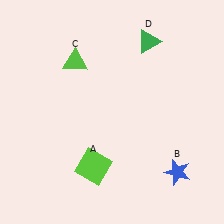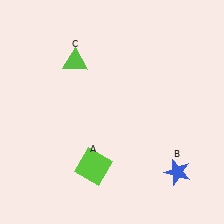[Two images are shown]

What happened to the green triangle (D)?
The green triangle (D) was removed in Image 2. It was in the top-right area of Image 1.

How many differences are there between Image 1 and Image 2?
There is 1 difference between the two images.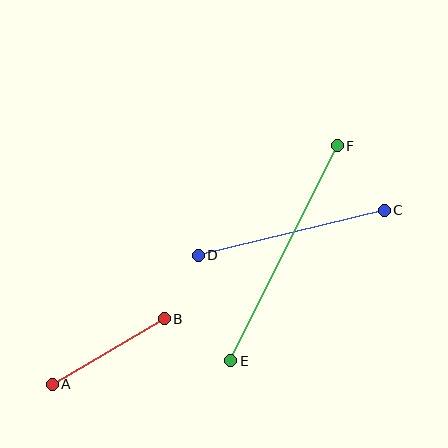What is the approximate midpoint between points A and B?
The midpoint is at approximately (108, 351) pixels.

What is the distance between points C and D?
The distance is approximately 191 pixels.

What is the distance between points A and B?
The distance is approximately 129 pixels.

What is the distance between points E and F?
The distance is approximately 240 pixels.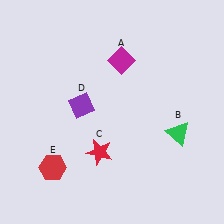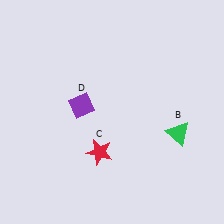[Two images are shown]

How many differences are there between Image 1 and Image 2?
There are 2 differences between the two images.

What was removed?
The magenta diamond (A), the red hexagon (E) were removed in Image 2.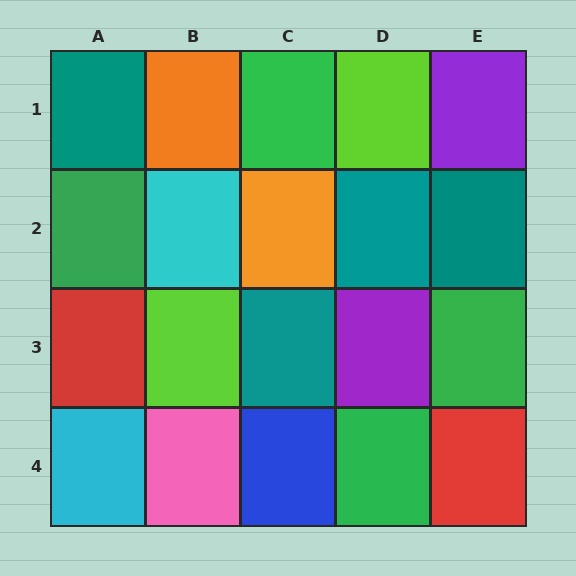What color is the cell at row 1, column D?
Lime.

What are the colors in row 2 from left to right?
Green, cyan, orange, teal, teal.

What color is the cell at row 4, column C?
Blue.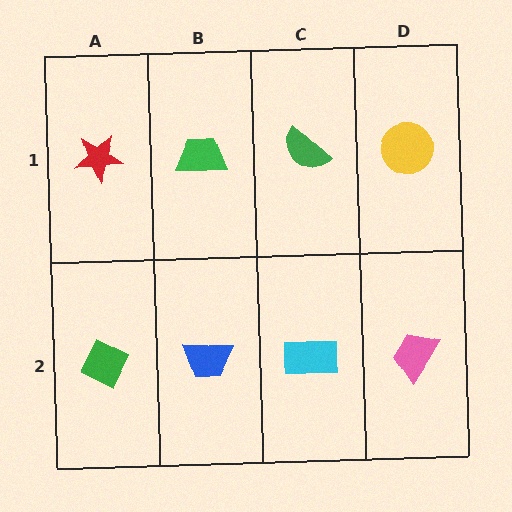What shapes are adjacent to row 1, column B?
A blue trapezoid (row 2, column B), a red star (row 1, column A), a green semicircle (row 1, column C).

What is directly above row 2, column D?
A yellow circle.